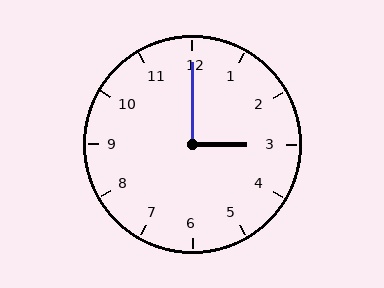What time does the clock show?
3:00.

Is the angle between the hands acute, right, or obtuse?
It is right.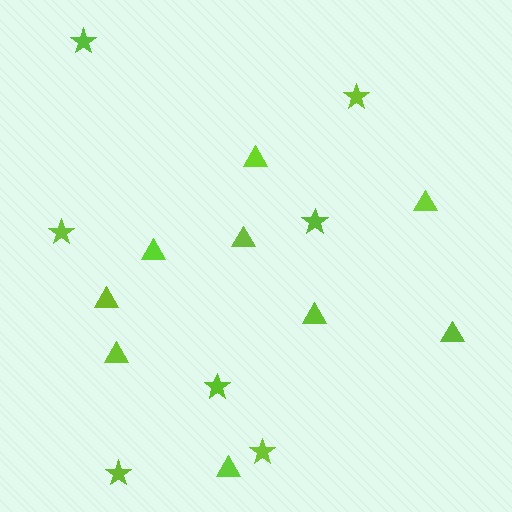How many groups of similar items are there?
There are 2 groups: one group of stars (7) and one group of triangles (9).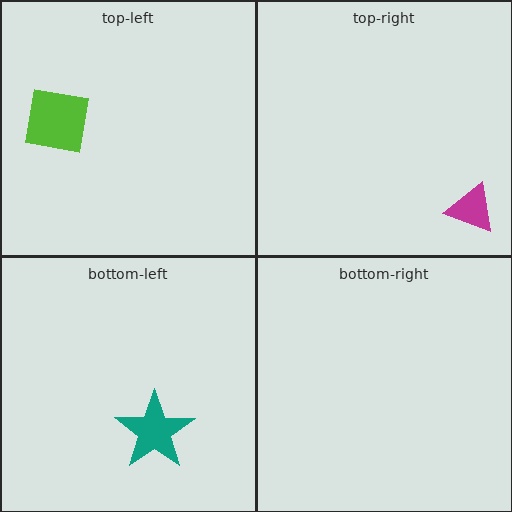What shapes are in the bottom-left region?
The teal star.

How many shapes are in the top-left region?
1.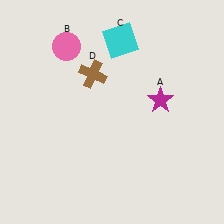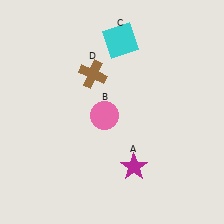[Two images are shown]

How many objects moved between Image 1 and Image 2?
2 objects moved between the two images.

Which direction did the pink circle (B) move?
The pink circle (B) moved down.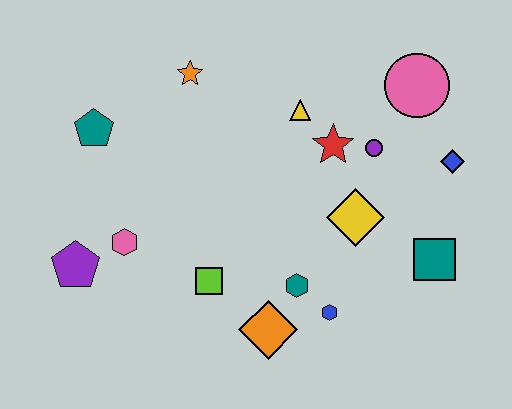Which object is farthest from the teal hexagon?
The teal pentagon is farthest from the teal hexagon.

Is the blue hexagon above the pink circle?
No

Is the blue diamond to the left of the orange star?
No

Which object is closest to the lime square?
The orange diamond is closest to the lime square.